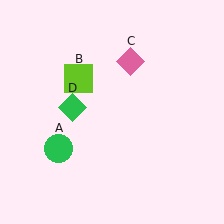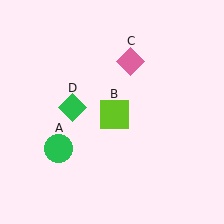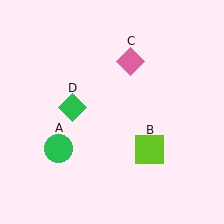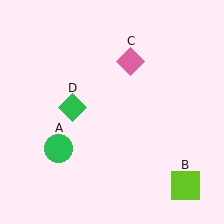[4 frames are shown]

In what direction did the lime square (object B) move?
The lime square (object B) moved down and to the right.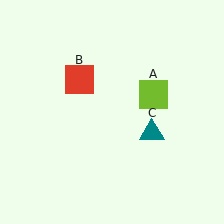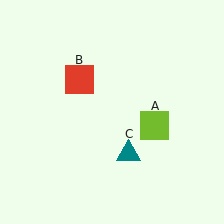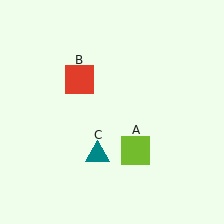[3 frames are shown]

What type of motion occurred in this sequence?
The lime square (object A), teal triangle (object C) rotated clockwise around the center of the scene.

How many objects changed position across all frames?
2 objects changed position: lime square (object A), teal triangle (object C).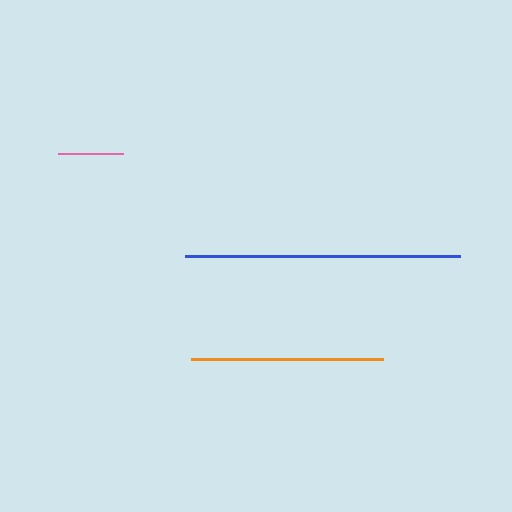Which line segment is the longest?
The blue line is the longest at approximately 276 pixels.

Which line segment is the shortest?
The pink line is the shortest at approximately 65 pixels.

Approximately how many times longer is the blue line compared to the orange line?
The blue line is approximately 1.4 times the length of the orange line.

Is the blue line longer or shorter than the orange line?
The blue line is longer than the orange line.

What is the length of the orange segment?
The orange segment is approximately 192 pixels long.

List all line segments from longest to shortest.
From longest to shortest: blue, orange, pink.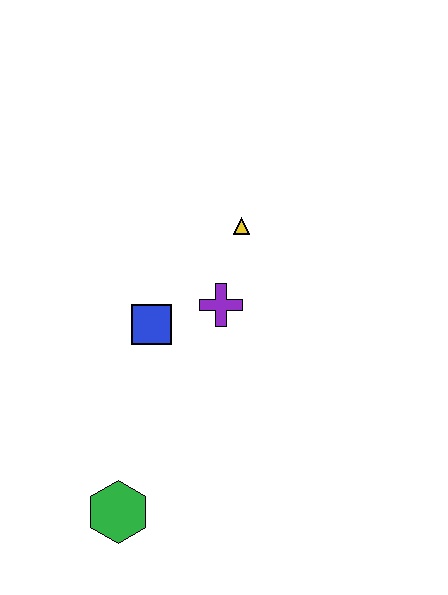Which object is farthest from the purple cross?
The green hexagon is farthest from the purple cross.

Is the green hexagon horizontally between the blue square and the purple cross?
No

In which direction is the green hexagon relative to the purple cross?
The green hexagon is below the purple cross.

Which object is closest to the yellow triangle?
The purple cross is closest to the yellow triangle.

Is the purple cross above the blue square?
Yes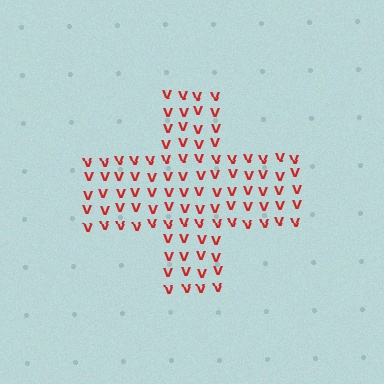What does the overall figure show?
The overall figure shows a cross.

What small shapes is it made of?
It is made of small letter V's.